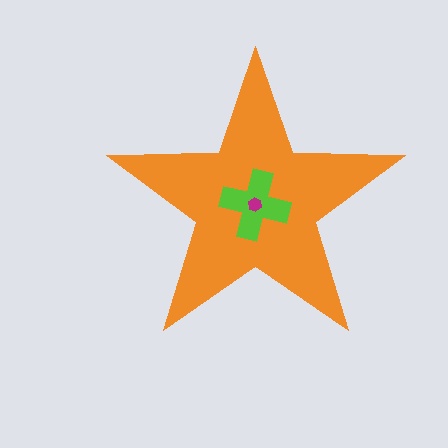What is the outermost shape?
The orange star.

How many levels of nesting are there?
3.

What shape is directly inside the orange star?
The lime cross.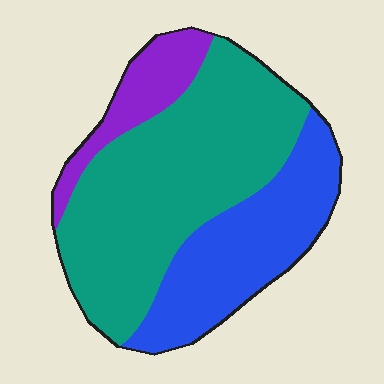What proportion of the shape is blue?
Blue takes up about one third (1/3) of the shape.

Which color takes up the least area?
Purple, at roughly 15%.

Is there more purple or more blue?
Blue.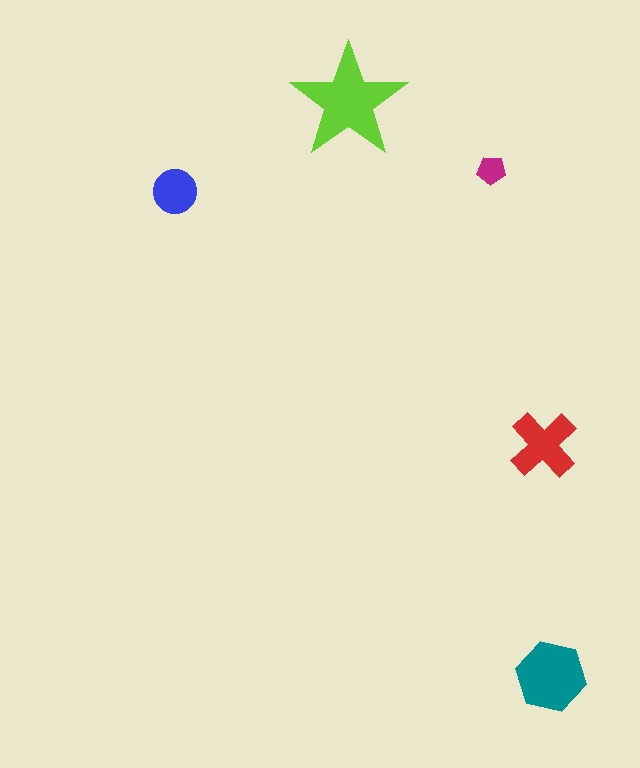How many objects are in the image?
There are 5 objects in the image.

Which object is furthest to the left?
The blue circle is leftmost.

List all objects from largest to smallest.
The lime star, the teal hexagon, the red cross, the blue circle, the magenta pentagon.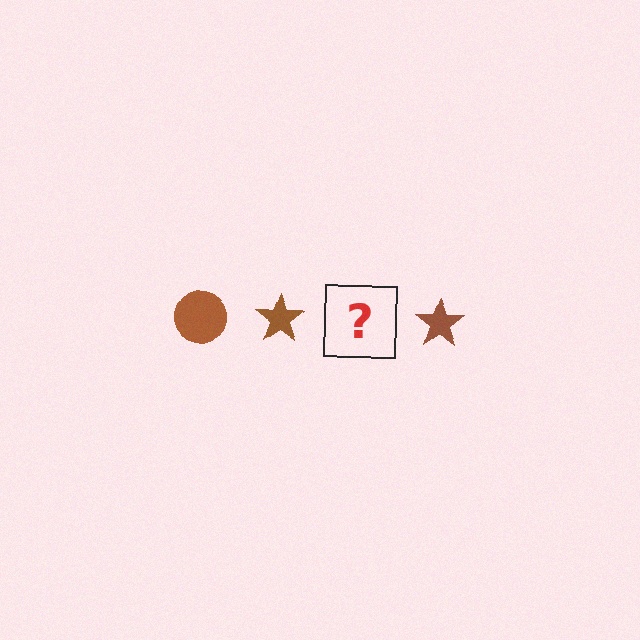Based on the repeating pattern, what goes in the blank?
The blank should be a brown circle.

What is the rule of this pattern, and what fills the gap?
The rule is that the pattern cycles through circle, star shapes in brown. The gap should be filled with a brown circle.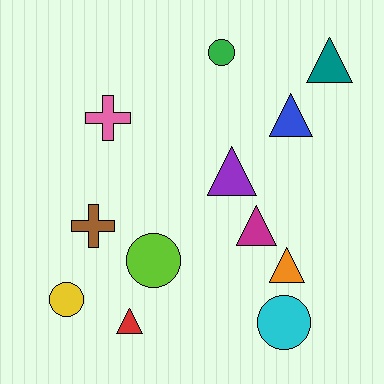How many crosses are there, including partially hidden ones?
There are 2 crosses.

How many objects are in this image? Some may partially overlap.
There are 12 objects.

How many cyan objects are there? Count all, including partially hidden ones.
There is 1 cyan object.